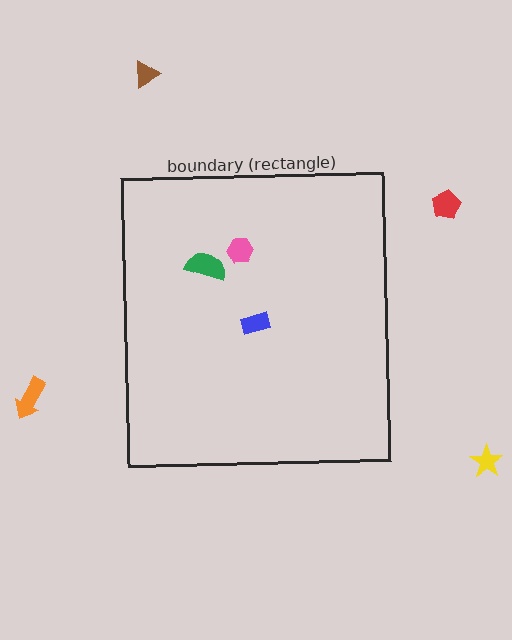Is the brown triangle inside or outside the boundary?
Outside.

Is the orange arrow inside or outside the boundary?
Outside.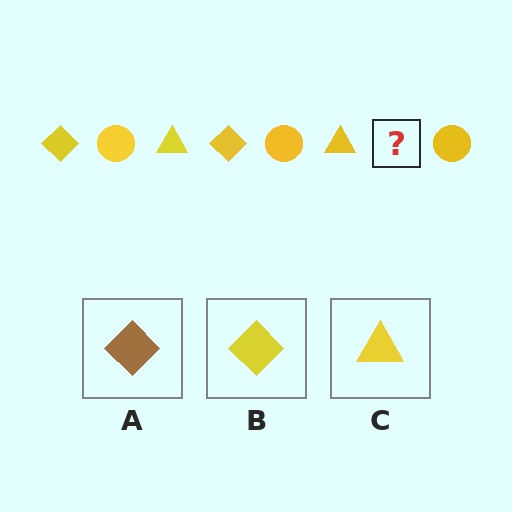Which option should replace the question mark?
Option B.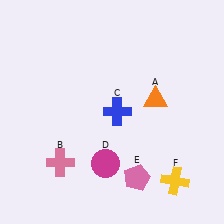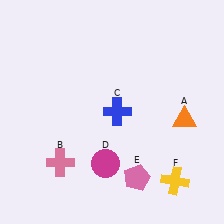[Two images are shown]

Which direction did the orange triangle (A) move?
The orange triangle (A) moved right.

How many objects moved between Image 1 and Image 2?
1 object moved between the two images.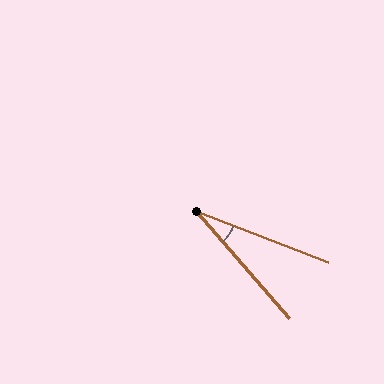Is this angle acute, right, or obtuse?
It is acute.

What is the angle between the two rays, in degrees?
Approximately 28 degrees.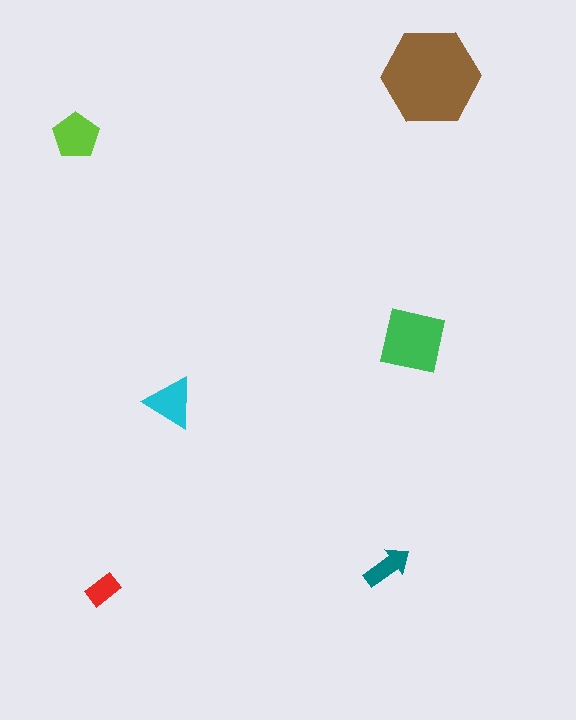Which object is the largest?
The brown hexagon.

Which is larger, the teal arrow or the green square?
The green square.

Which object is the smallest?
The red rectangle.